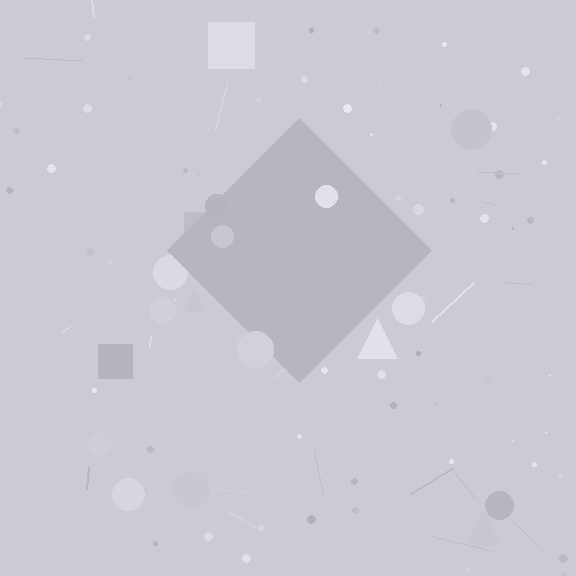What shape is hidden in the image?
A diamond is hidden in the image.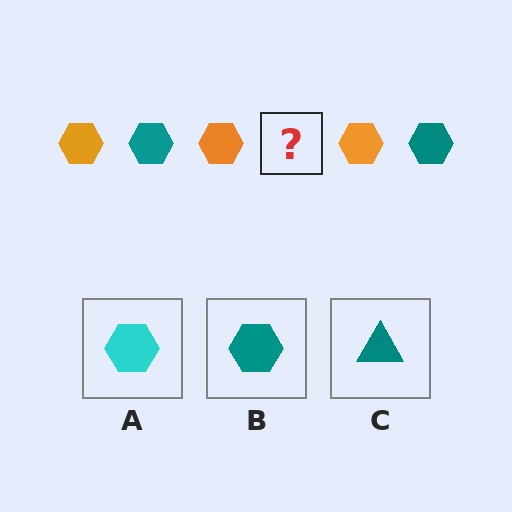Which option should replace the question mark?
Option B.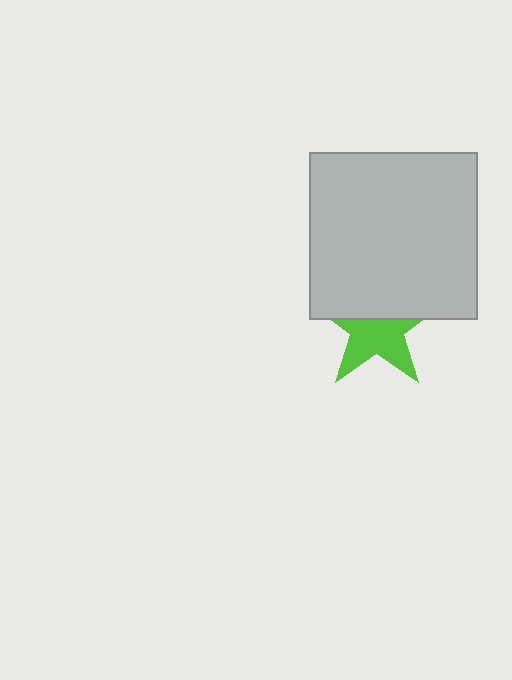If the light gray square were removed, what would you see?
You would see the complete lime star.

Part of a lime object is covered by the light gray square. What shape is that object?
It is a star.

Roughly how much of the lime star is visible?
About half of it is visible (roughly 55%).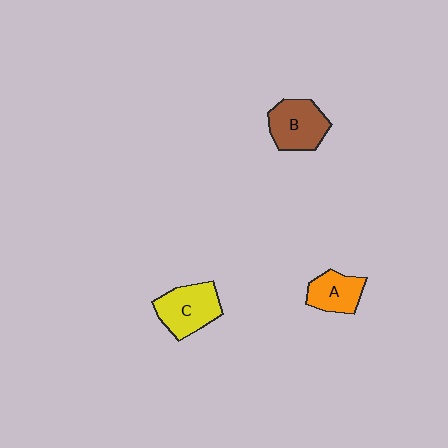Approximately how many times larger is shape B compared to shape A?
Approximately 1.3 times.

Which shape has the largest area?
Shape C (yellow).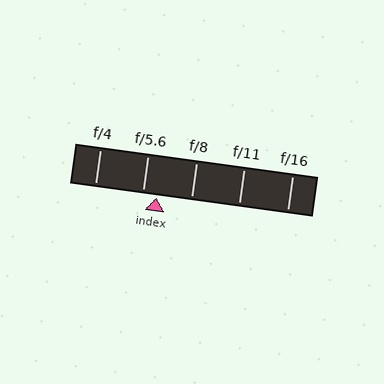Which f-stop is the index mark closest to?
The index mark is closest to f/5.6.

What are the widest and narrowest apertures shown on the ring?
The widest aperture shown is f/4 and the narrowest is f/16.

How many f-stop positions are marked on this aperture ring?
There are 5 f-stop positions marked.